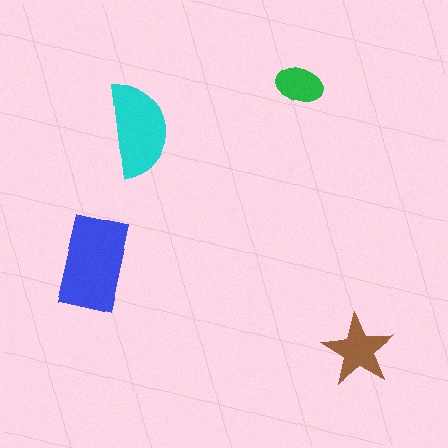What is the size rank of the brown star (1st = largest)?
3rd.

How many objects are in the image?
There are 4 objects in the image.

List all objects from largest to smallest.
The blue rectangle, the cyan semicircle, the brown star, the green ellipse.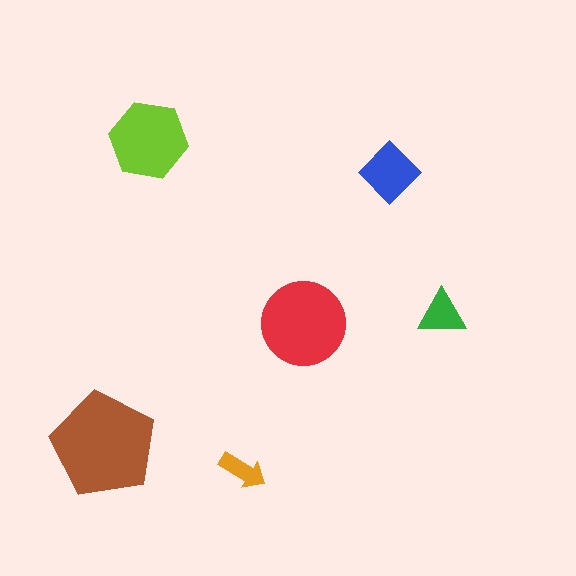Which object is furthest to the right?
The green triangle is rightmost.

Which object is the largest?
The brown pentagon.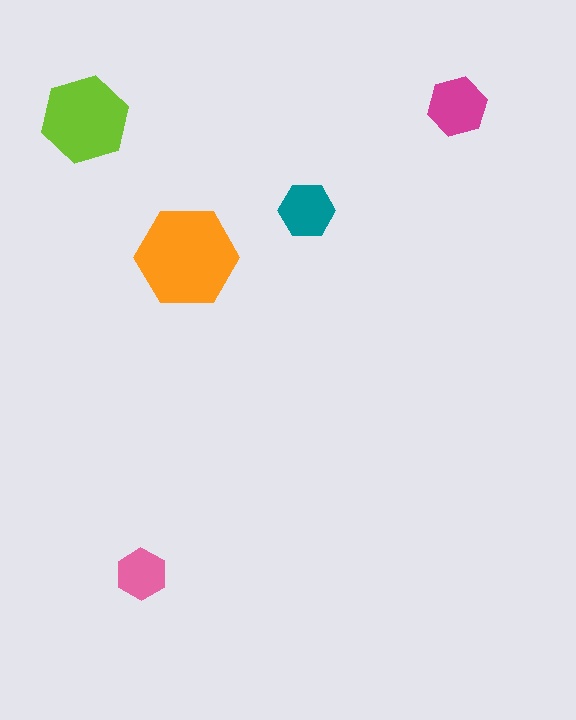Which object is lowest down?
The pink hexagon is bottommost.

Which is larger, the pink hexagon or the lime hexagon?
The lime one.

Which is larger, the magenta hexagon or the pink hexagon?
The magenta one.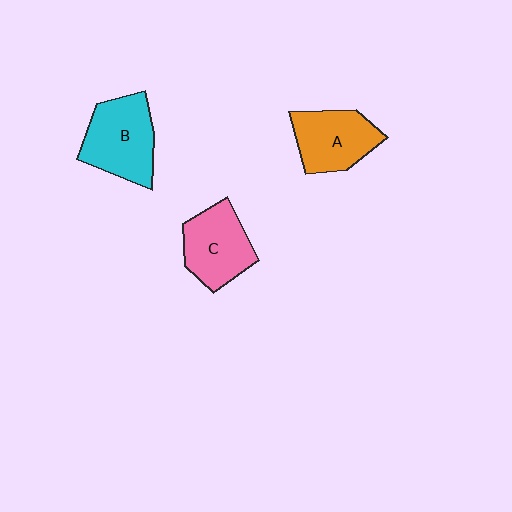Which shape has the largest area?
Shape B (cyan).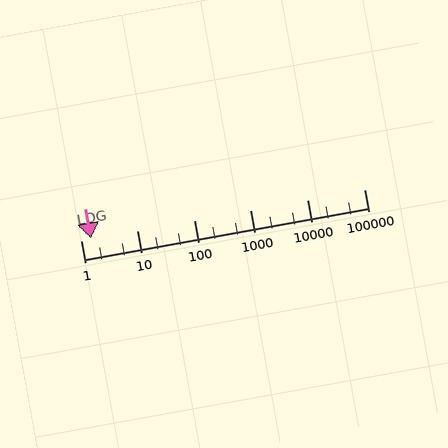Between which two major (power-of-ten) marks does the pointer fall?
The pointer is between 1 and 10.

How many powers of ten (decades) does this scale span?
The scale spans 5 decades, from 1 to 100000.